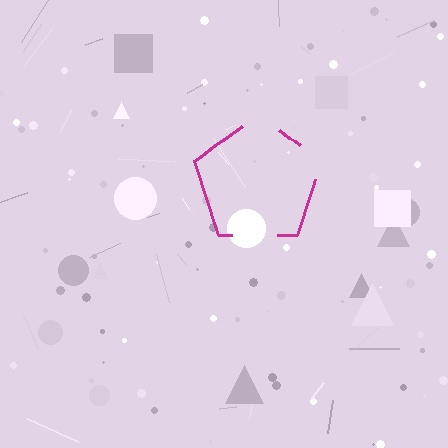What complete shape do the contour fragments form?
The contour fragments form a pentagon.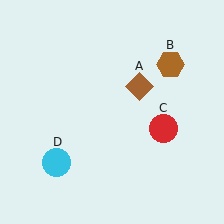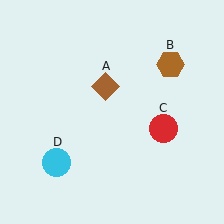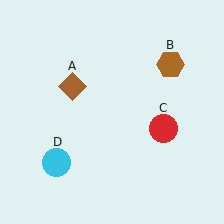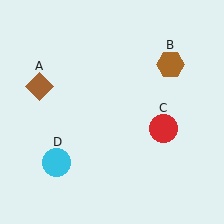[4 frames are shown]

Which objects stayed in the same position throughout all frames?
Brown hexagon (object B) and red circle (object C) and cyan circle (object D) remained stationary.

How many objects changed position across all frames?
1 object changed position: brown diamond (object A).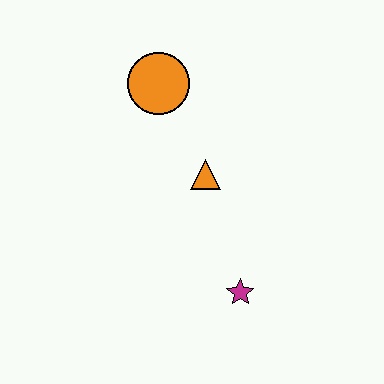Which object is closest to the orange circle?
The orange triangle is closest to the orange circle.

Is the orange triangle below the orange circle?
Yes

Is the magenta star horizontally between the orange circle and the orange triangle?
No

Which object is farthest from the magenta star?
The orange circle is farthest from the magenta star.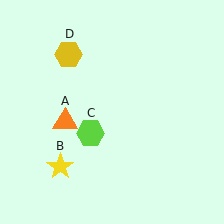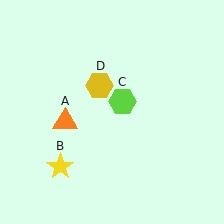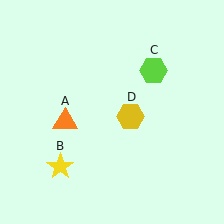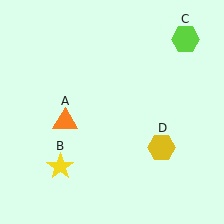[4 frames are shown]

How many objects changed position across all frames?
2 objects changed position: lime hexagon (object C), yellow hexagon (object D).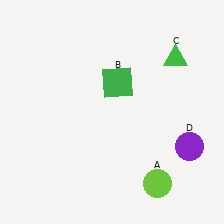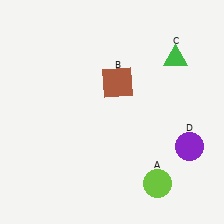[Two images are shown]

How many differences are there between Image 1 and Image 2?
There is 1 difference between the two images.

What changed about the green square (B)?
In Image 1, B is green. In Image 2, it changed to brown.